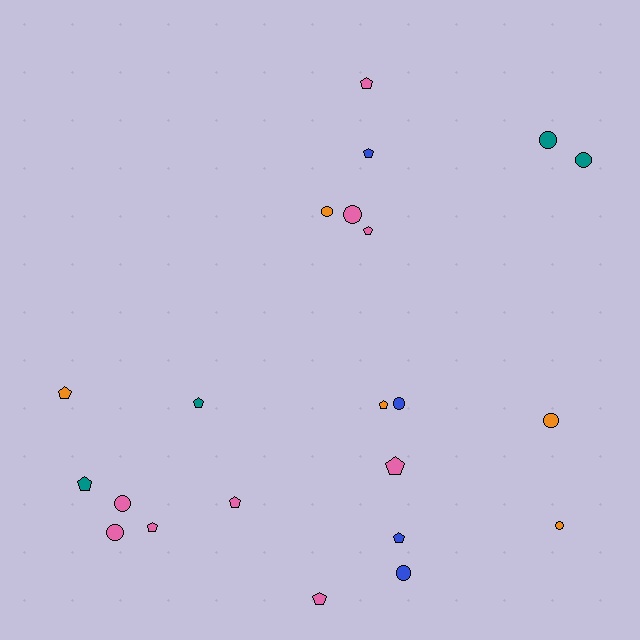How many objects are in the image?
There are 22 objects.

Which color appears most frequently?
Pink, with 9 objects.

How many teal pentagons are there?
There are 2 teal pentagons.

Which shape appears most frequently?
Pentagon, with 12 objects.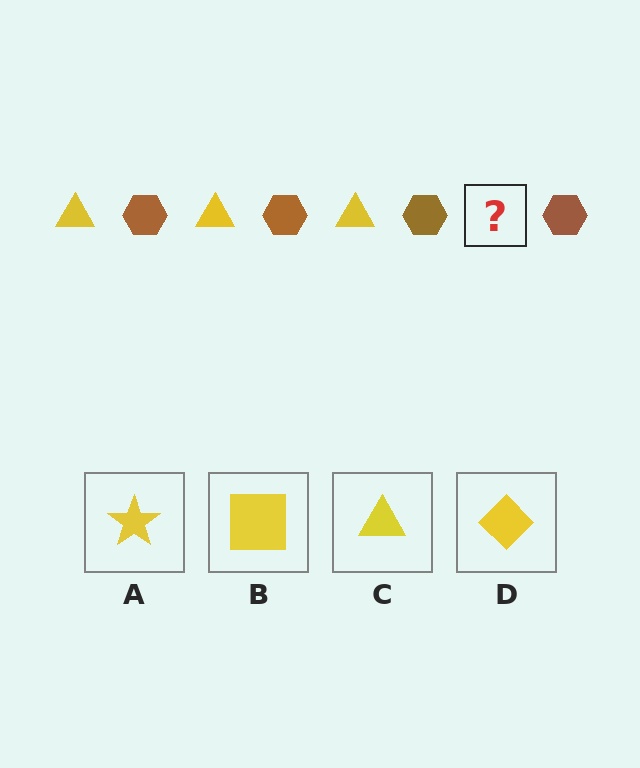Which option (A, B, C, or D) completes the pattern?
C.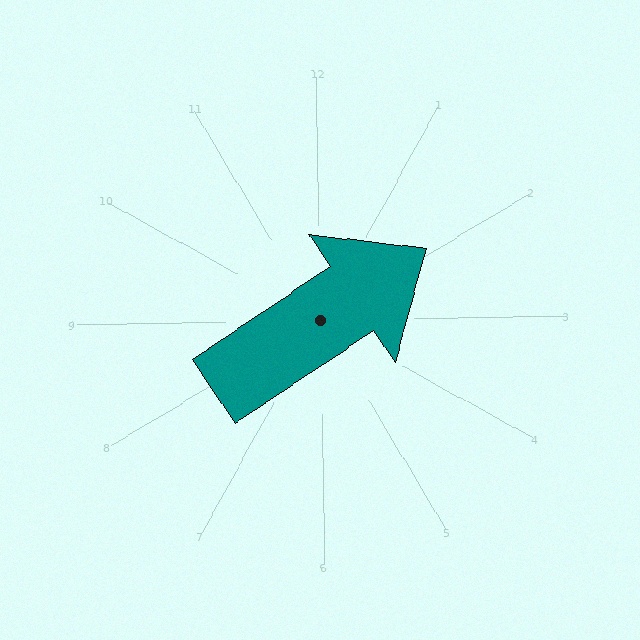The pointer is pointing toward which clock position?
Roughly 2 o'clock.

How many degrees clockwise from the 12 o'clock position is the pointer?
Approximately 57 degrees.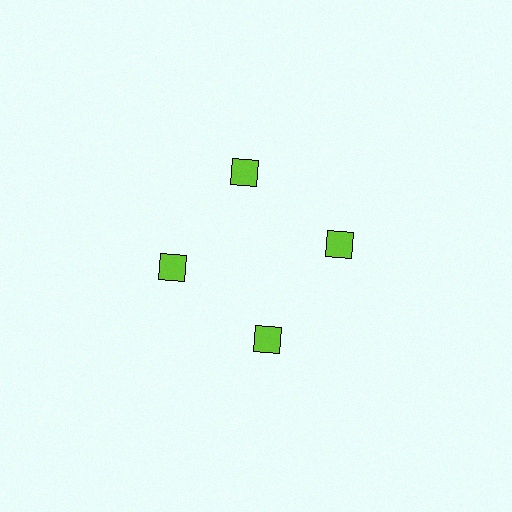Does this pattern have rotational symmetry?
Yes, this pattern has 4-fold rotational symmetry. It looks the same after rotating 90 degrees around the center.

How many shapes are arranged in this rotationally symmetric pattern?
There are 4 shapes, arranged in 4 groups of 1.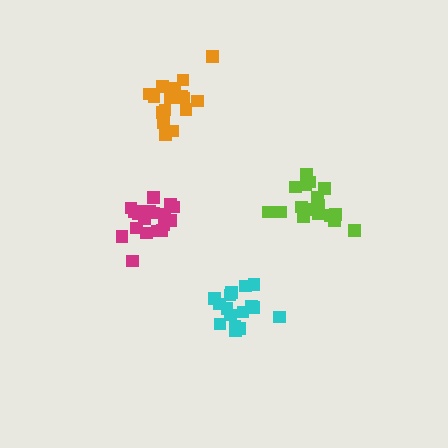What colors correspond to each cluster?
The clusters are colored: magenta, lime, orange, cyan.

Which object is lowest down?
The cyan cluster is bottommost.